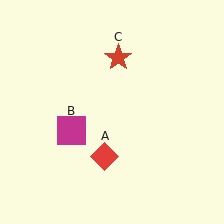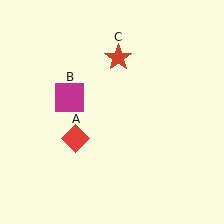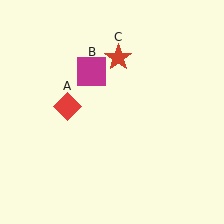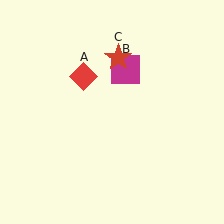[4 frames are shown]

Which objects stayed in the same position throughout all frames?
Red star (object C) remained stationary.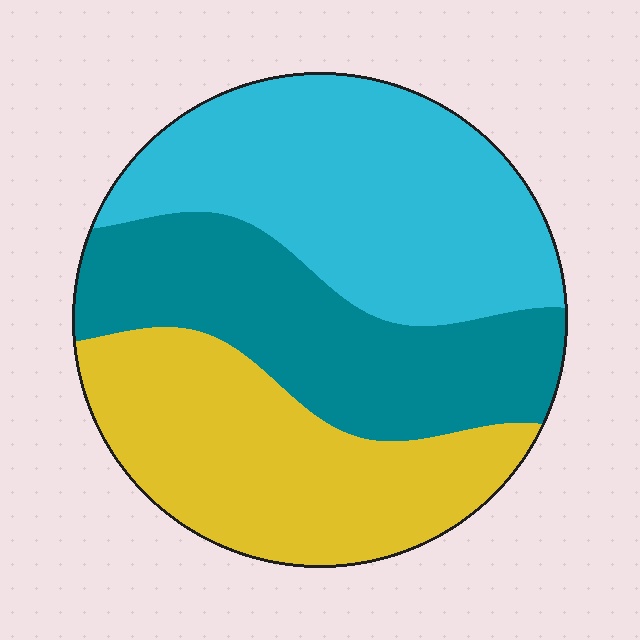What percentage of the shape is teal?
Teal covers 30% of the shape.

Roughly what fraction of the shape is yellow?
Yellow takes up between a sixth and a third of the shape.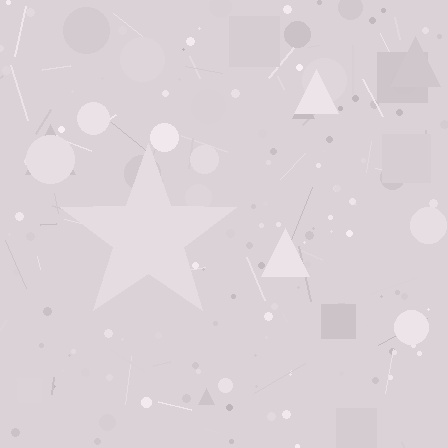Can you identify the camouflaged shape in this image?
The camouflaged shape is a star.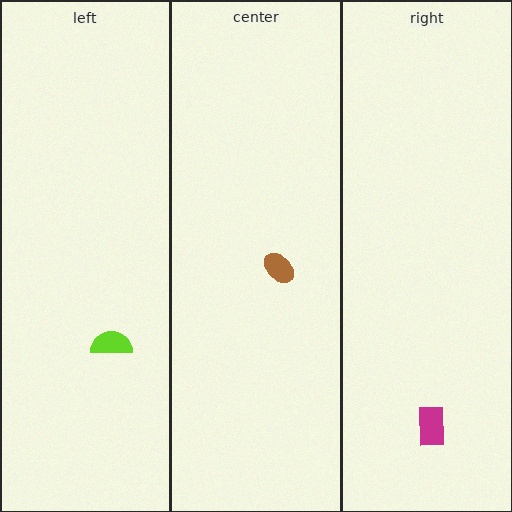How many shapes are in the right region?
1.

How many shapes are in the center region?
1.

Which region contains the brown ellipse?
The center region.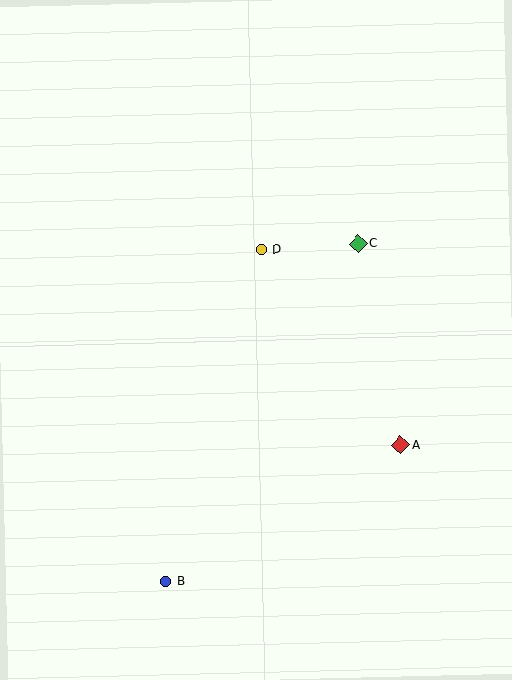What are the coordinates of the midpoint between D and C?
The midpoint between D and C is at (310, 247).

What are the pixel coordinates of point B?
Point B is at (166, 581).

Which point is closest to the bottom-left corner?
Point B is closest to the bottom-left corner.